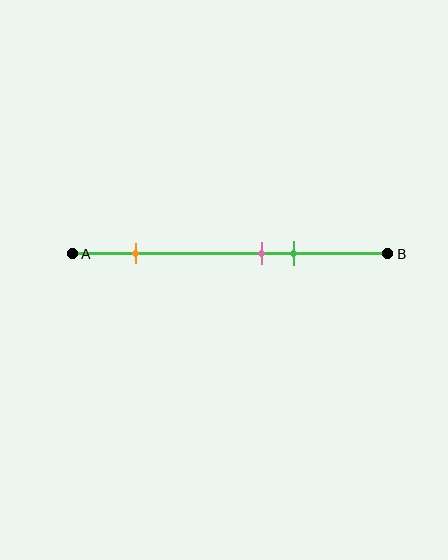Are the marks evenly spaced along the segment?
No, the marks are not evenly spaced.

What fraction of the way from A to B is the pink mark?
The pink mark is approximately 60% (0.6) of the way from A to B.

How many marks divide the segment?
There are 3 marks dividing the segment.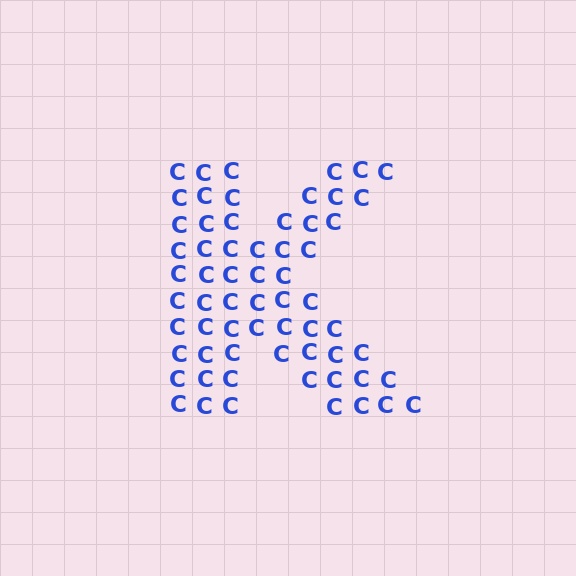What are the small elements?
The small elements are letter C's.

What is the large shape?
The large shape is the letter K.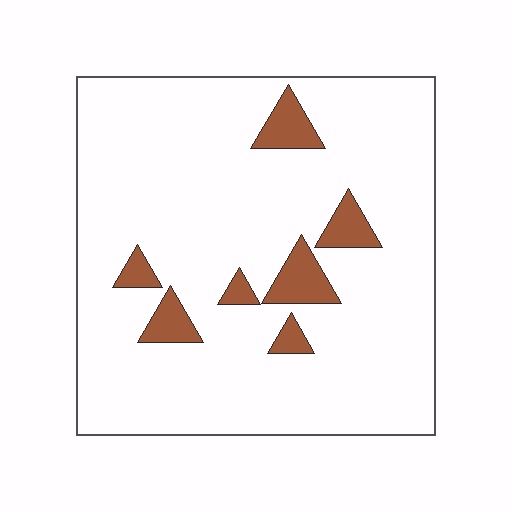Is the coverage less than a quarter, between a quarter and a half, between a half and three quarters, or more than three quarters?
Less than a quarter.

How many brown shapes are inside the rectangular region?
7.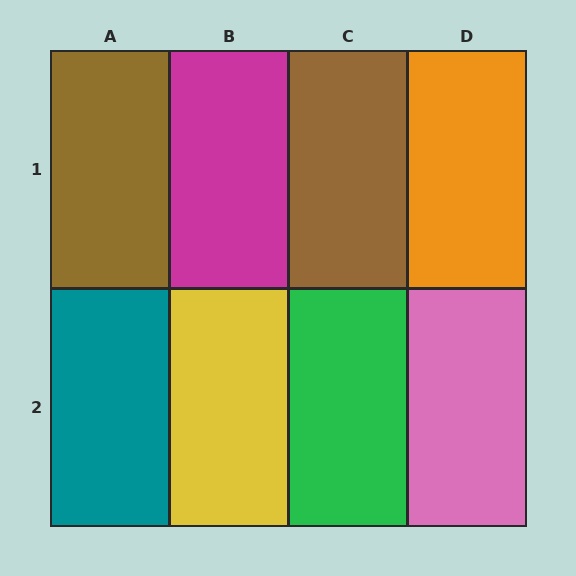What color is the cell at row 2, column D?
Pink.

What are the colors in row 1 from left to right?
Brown, magenta, brown, orange.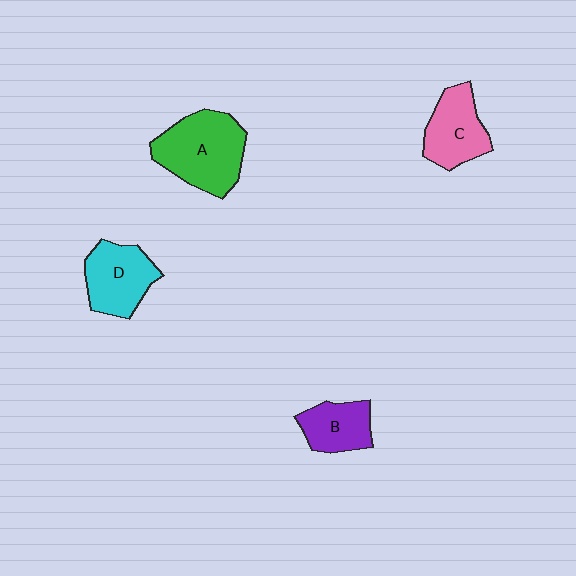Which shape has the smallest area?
Shape B (purple).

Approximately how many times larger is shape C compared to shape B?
Approximately 1.2 times.